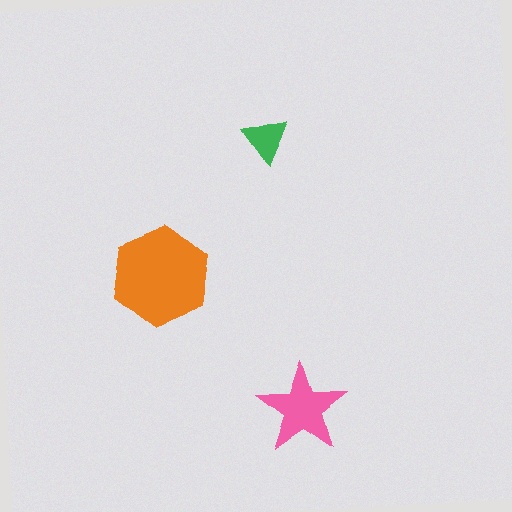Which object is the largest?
The orange hexagon.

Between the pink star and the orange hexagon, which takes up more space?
The orange hexagon.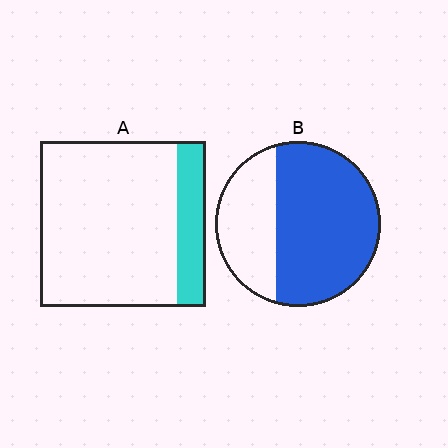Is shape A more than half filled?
No.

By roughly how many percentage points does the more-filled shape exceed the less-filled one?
By roughly 50 percentage points (B over A).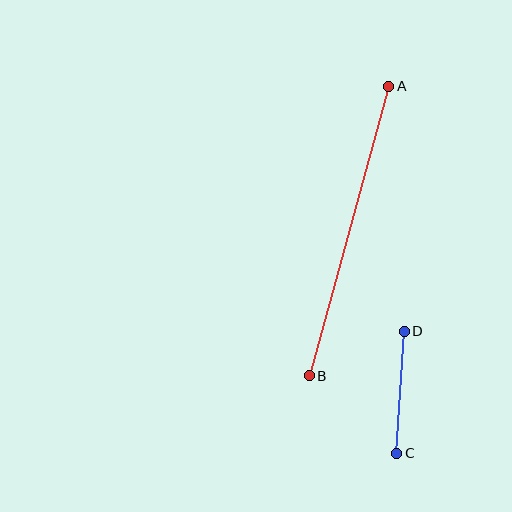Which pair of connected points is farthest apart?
Points A and B are farthest apart.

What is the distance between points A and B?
The distance is approximately 300 pixels.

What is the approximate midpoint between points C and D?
The midpoint is at approximately (400, 392) pixels.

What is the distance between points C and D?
The distance is approximately 122 pixels.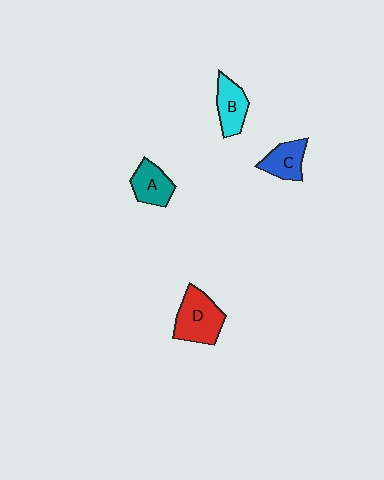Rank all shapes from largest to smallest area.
From largest to smallest: D (red), A (teal), B (cyan), C (blue).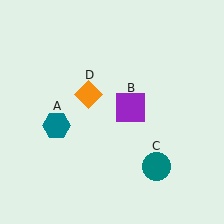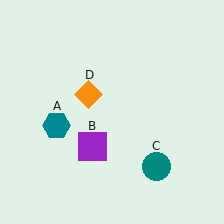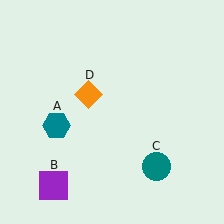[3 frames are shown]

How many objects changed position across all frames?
1 object changed position: purple square (object B).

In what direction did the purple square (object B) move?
The purple square (object B) moved down and to the left.